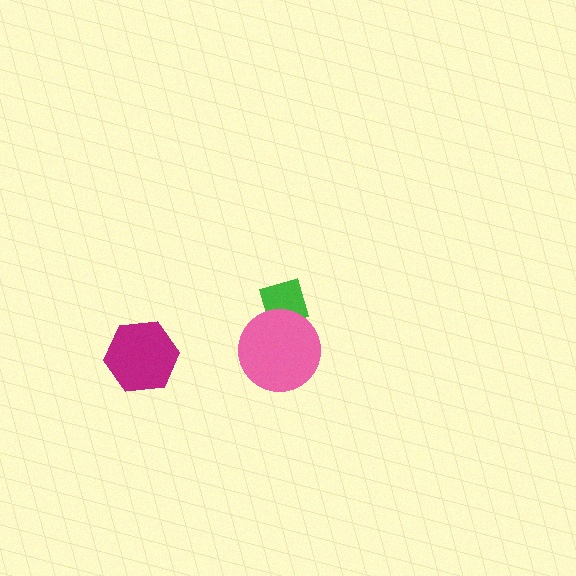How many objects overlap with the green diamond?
1 object overlaps with the green diamond.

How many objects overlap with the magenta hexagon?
0 objects overlap with the magenta hexagon.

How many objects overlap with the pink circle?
1 object overlaps with the pink circle.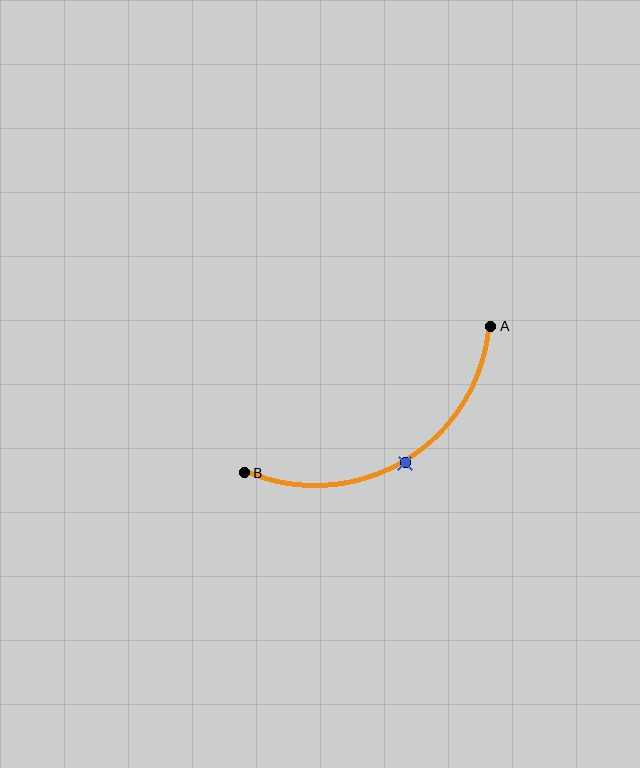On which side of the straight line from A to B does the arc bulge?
The arc bulges below the straight line connecting A and B.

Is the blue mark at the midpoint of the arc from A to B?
Yes. The blue mark lies on the arc at equal arc-length from both A and B — it is the arc midpoint.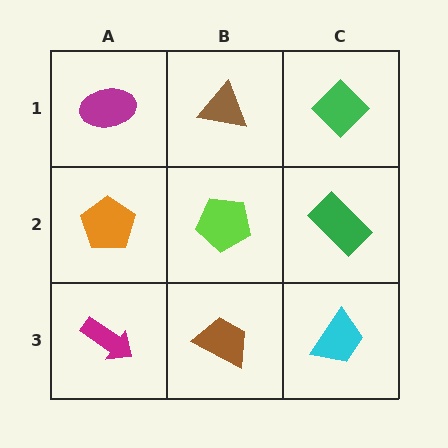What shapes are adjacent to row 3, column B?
A lime pentagon (row 2, column B), a magenta arrow (row 3, column A), a cyan trapezoid (row 3, column C).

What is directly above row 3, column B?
A lime pentagon.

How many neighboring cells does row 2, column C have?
3.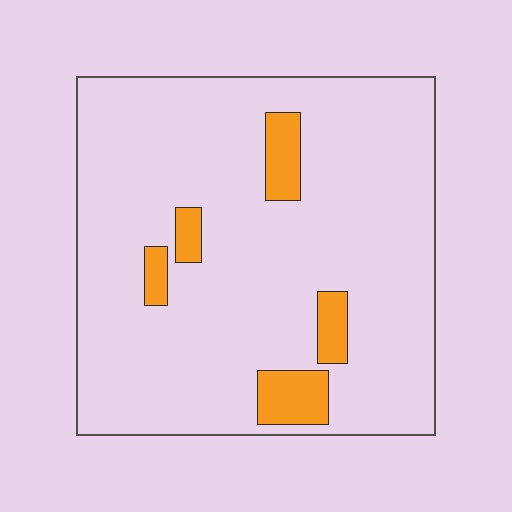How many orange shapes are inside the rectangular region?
5.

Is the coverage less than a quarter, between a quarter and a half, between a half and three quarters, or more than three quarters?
Less than a quarter.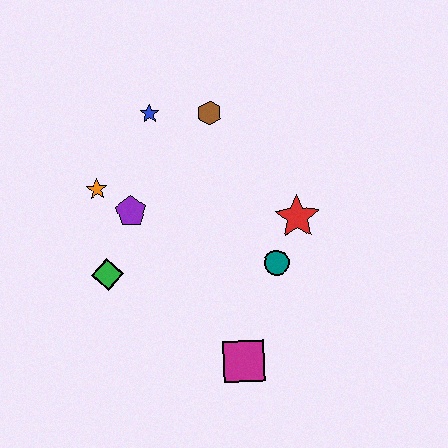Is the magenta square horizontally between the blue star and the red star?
Yes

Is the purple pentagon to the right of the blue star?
No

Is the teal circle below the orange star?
Yes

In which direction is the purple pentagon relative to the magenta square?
The purple pentagon is above the magenta square.